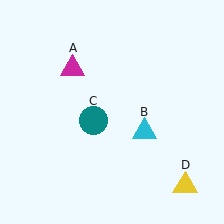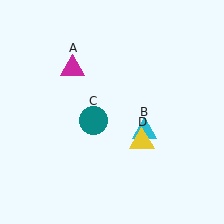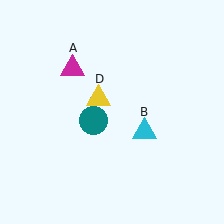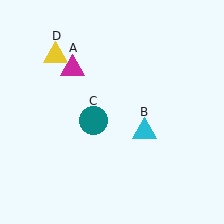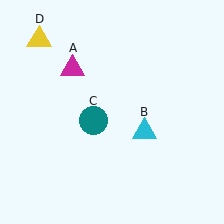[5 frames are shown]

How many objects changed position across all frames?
1 object changed position: yellow triangle (object D).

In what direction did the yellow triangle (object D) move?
The yellow triangle (object D) moved up and to the left.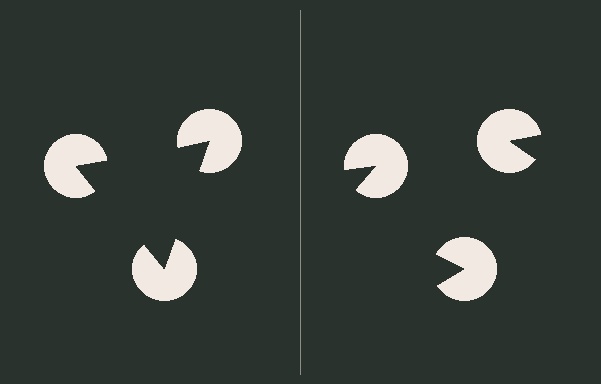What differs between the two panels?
The pac-man discs are positioned identically on both sides; only the wedge orientations differ. On the left they align to a triangle; on the right they are misaligned.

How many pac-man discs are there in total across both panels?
6 — 3 on each side.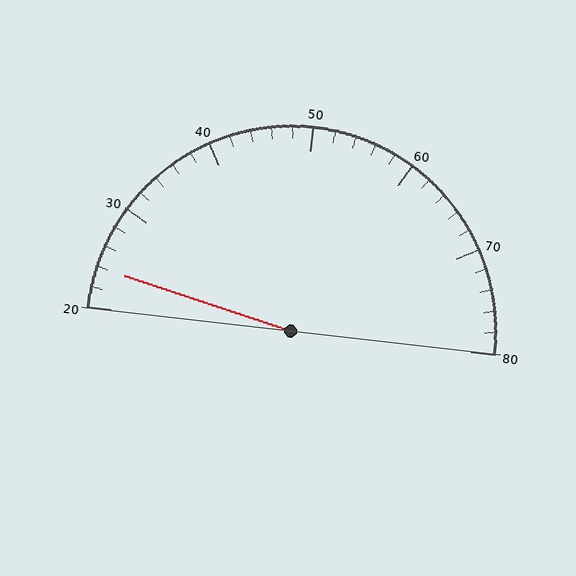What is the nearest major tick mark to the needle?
The nearest major tick mark is 20.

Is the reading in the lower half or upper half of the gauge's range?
The reading is in the lower half of the range (20 to 80).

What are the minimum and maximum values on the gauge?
The gauge ranges from 20 to 80.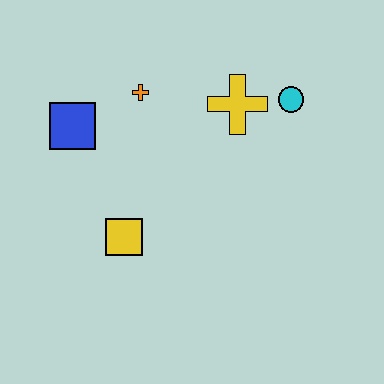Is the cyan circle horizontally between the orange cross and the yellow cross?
No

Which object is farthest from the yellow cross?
The yellow square is farthest from the yellow cross.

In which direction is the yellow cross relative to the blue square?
The yellow cross is to the right of the blue square.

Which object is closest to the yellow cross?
The cyan circle is closest to the yellow cross.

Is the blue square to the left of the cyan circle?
Yes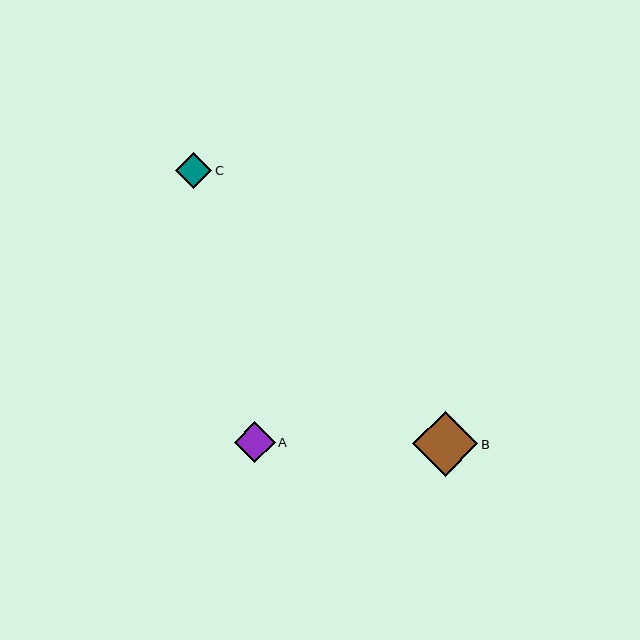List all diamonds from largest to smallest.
From largest to smallest: B, A, C.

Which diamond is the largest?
Diamond B is the largest with a size of approximately 65 pixels.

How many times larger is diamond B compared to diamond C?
Diamond B is approximately 1.8 times the size of diamond C.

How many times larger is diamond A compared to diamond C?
Diamond A is approximately 1.1 times the size of diamond C.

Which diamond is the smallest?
Diamond C is the smallest with a size of approximately 36 pixels.